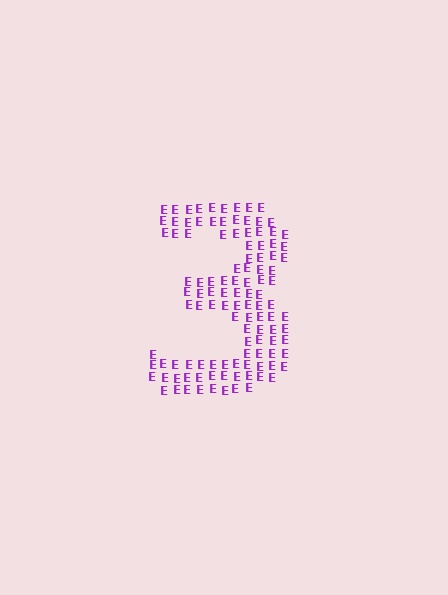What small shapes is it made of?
It is made of small letter E's.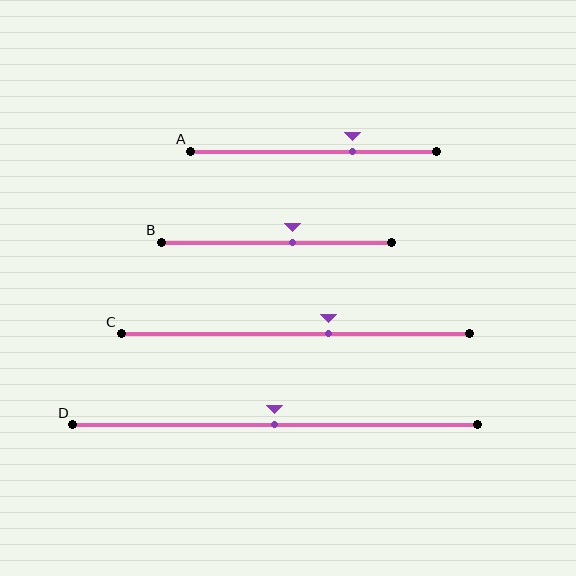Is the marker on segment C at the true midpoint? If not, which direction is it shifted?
No, the marker on segment C is shifted to the right by about 9% of the segment length.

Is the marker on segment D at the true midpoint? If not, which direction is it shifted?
Yes, the marker on segment D is at the true midpoint.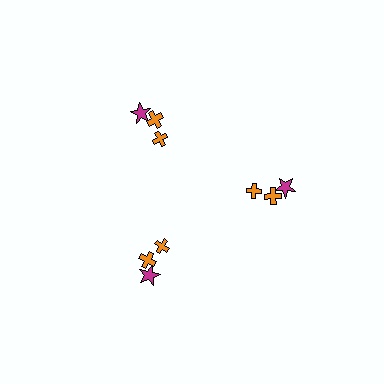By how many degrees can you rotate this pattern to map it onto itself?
The pattern maps onto itself every 120 degrees of rotation.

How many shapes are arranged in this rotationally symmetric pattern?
There are 9 shapes, arranged in 3 groups of 3.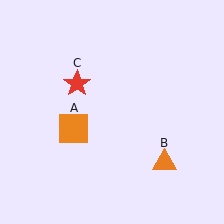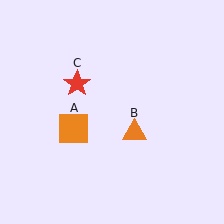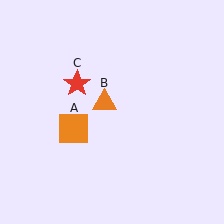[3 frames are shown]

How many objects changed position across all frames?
1 object changed position: orange triangle (object B).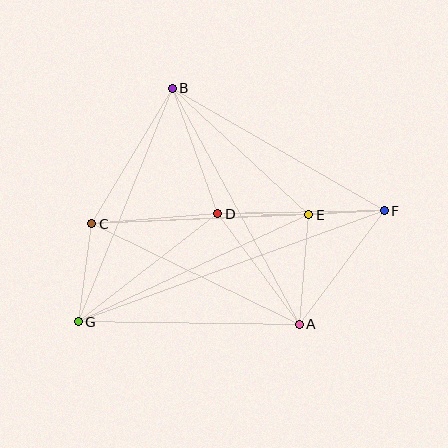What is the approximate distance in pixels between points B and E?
The distance between B and E is approximately 186 pixels.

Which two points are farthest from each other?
Points F and G are farthest from each other.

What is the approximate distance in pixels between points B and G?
The distance between B and G is approximately 251 pixels.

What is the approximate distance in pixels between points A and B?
The distance between A and B is approximately 268 pixels.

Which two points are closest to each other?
Points E and F are closest to each other.